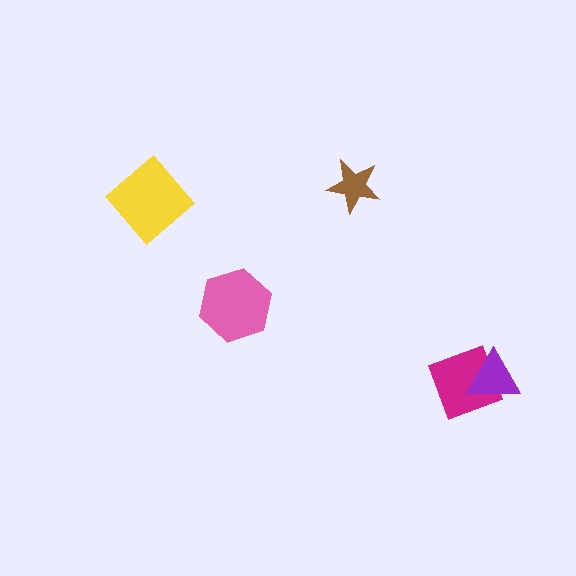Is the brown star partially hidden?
No, no other shape covers it.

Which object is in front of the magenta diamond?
The purple triangle is in front of the magenta diamond.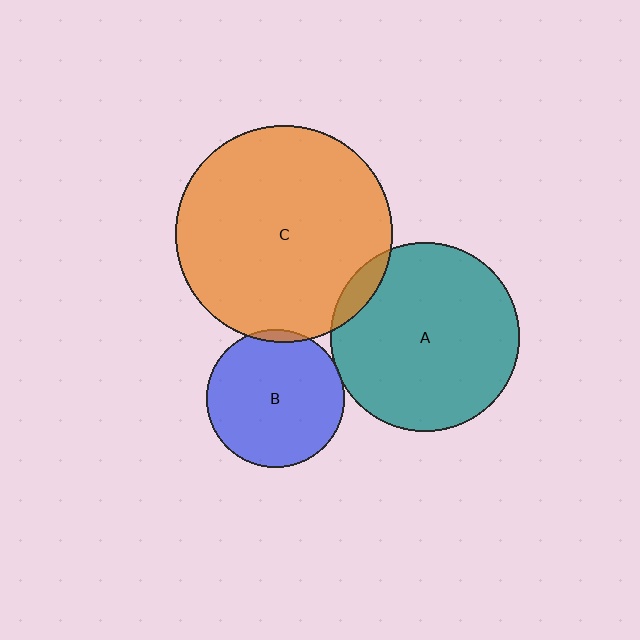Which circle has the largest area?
Circle C (orange).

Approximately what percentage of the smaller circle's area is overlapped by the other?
Approximately 5%.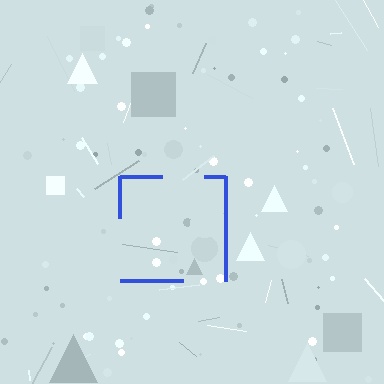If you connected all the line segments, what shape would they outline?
They would outline a square.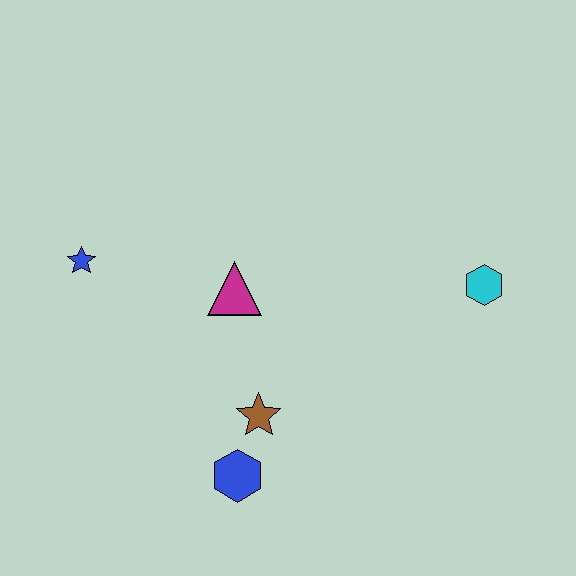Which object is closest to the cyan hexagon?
The magenta triangle is closest to the cyan hexagon.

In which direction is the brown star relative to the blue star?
The brown star is to the right of the blue star.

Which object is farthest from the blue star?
The cyan hexagon is farthest from the blue star.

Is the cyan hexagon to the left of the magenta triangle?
No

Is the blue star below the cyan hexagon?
No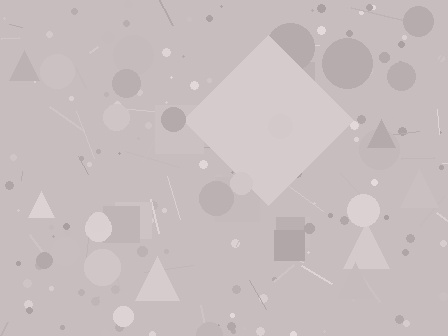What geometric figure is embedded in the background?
A diamond is embedded in the background.